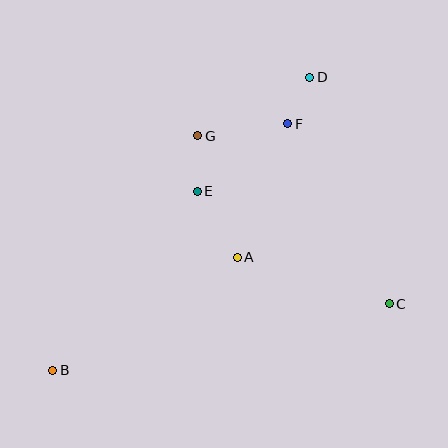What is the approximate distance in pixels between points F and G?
The distance between F and G is approximately 91 pixels.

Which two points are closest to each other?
Points D and F are closest to each other.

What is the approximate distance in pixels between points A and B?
The distance between A and B is approximately 216 pixels.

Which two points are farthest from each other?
Points B and D are farthest from each other.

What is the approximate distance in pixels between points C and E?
The distance between C and E is approximately 223 pixels.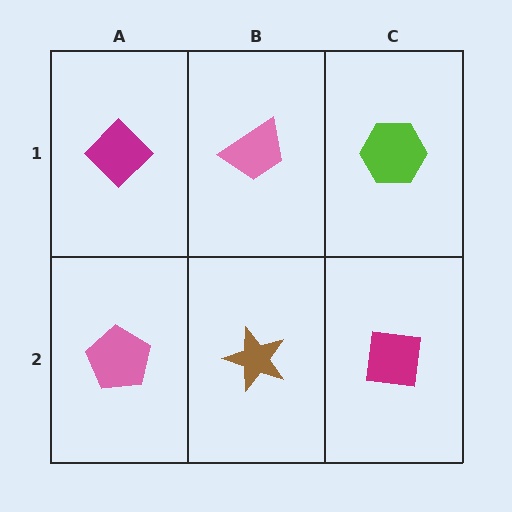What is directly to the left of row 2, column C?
A brown star.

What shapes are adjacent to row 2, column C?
A lime hexagon (row 1, column C), a brown star (row 2, column B).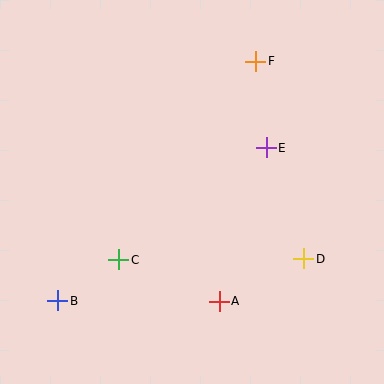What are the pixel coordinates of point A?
Point A is at (219, 301).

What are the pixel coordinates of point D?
Point D is at (304, 259).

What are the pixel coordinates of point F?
Point F is at (256, 61).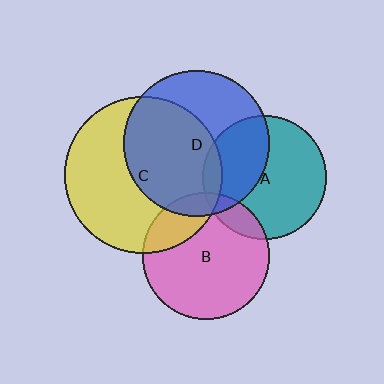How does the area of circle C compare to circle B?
Approximately 1.5 times.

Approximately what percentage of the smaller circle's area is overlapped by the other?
Approximately 15%.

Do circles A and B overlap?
Yes.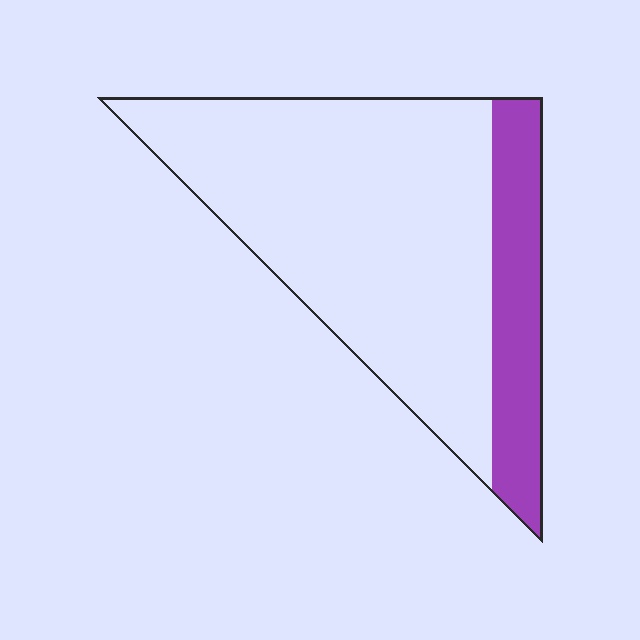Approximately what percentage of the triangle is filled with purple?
Approximately 20%.